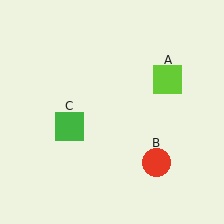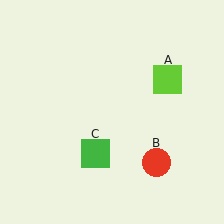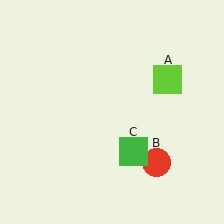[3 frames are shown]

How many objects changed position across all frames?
1 object changed position: green square (object C).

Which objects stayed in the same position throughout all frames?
Lime square (object A) and red circle (object B) remained stationary.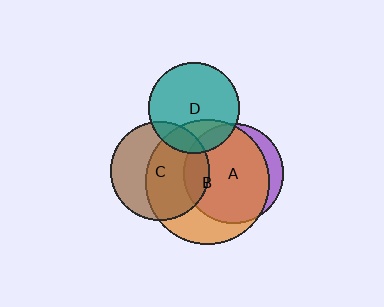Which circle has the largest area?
Circle B (orange).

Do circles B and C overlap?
Yes.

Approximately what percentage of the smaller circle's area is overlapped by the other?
Approximately 60%.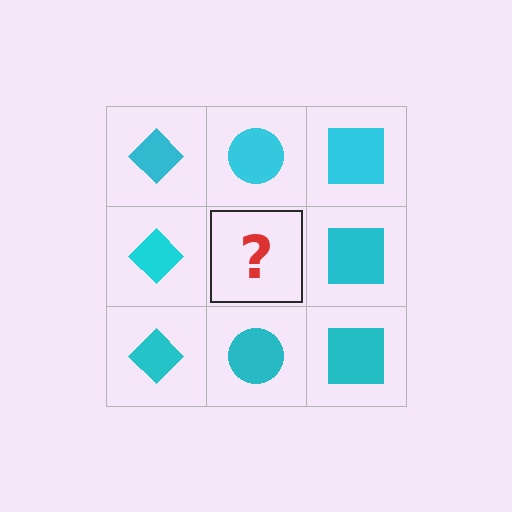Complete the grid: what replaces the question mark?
The question mark should be replaced with a cyan circle.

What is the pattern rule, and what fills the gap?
The rule is that each column has a consistent shape. The gap should be filled with a cyan circle.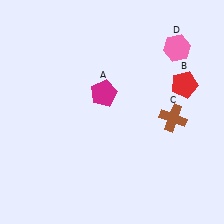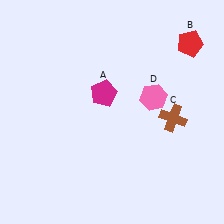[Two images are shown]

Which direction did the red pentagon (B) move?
The red pentagon (B) moved up.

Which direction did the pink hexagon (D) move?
The pink hexagon (D) moved down.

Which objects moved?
The objects that moved are: the red pentagon (B), the pink hexagon (D).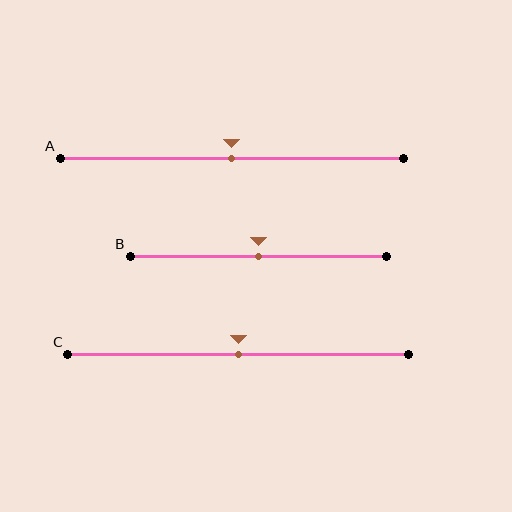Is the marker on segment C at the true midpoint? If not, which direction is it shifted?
Yes, the marker on segment C is at the true midpoint.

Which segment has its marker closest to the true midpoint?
Segment A has its marker closest to the true midpoint.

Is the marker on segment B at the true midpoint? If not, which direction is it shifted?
Yes, the marker on segment B is at the true midpoint.